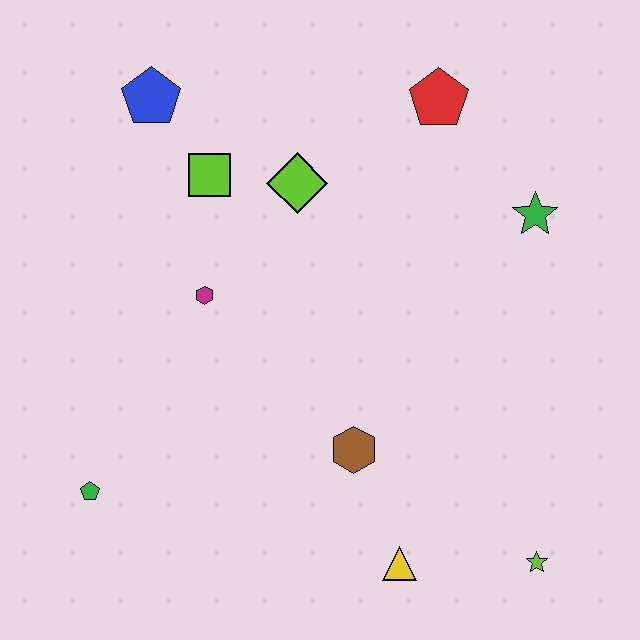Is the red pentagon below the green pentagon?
No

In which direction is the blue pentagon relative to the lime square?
The blue pentagon is above the lime square.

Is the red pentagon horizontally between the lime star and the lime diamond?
Yes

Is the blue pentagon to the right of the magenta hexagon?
No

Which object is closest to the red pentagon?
The green star is closest to the red pentagon.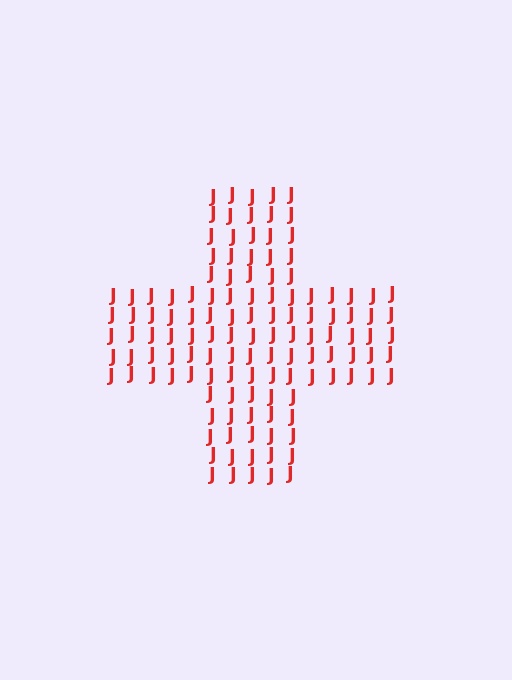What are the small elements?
The small elements are letter J's.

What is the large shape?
The large shape is a cross.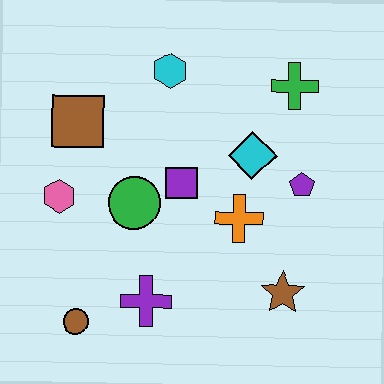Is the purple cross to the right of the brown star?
No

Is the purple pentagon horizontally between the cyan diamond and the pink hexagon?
No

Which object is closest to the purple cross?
The brown circle is closest to the purple cross.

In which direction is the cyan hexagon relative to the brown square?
The cyan hexagon is to the right of the brown square.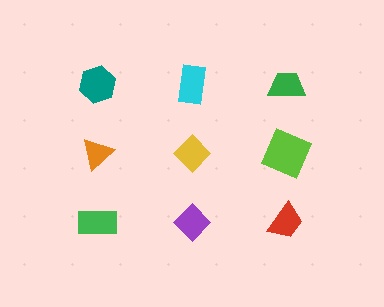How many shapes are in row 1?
3 shapes.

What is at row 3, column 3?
A red trapezoid.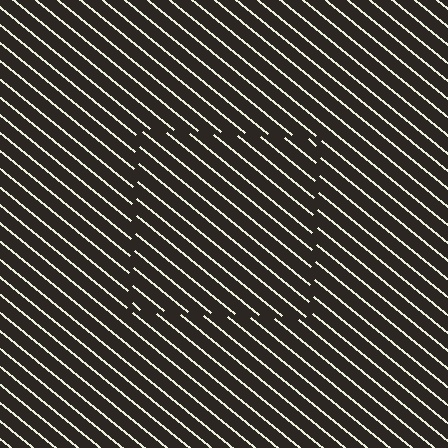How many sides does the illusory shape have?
4 sides — the line-ends trace a square.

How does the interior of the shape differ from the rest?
The interior of the shape contains the same grating, shifted by half a period — the contour is defined by the phase discontinuity where line-ends from the inner and outer gratings abut.